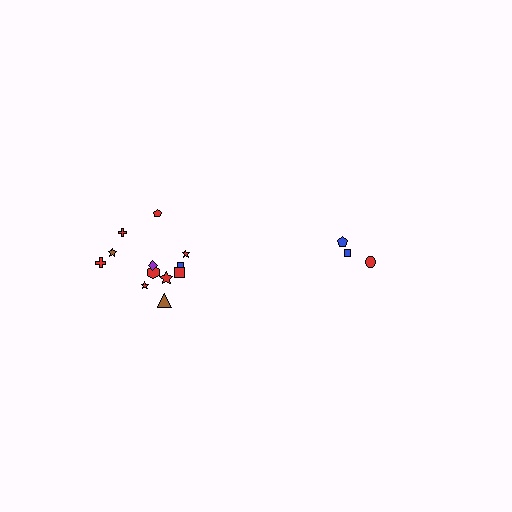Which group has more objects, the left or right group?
The left group.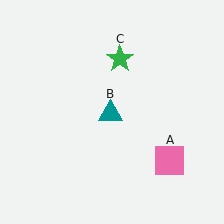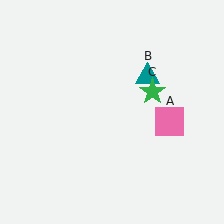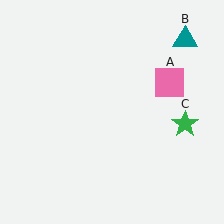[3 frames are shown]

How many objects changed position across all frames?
3 objects changed position: pink square (object A), teal triangle (object B), green star (object C).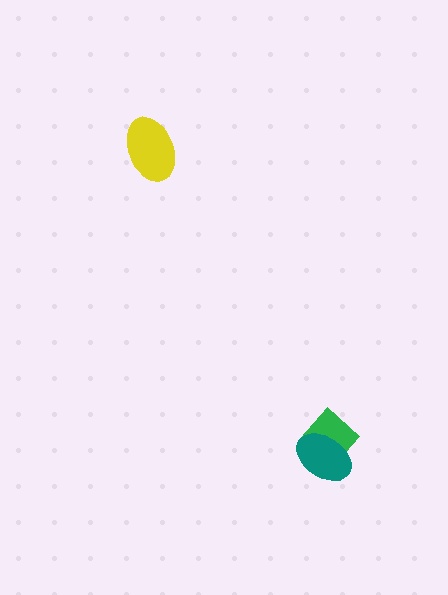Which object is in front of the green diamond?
The teal ellipse is in front of the green diamond.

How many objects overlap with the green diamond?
1 object overlaps with the green diamond.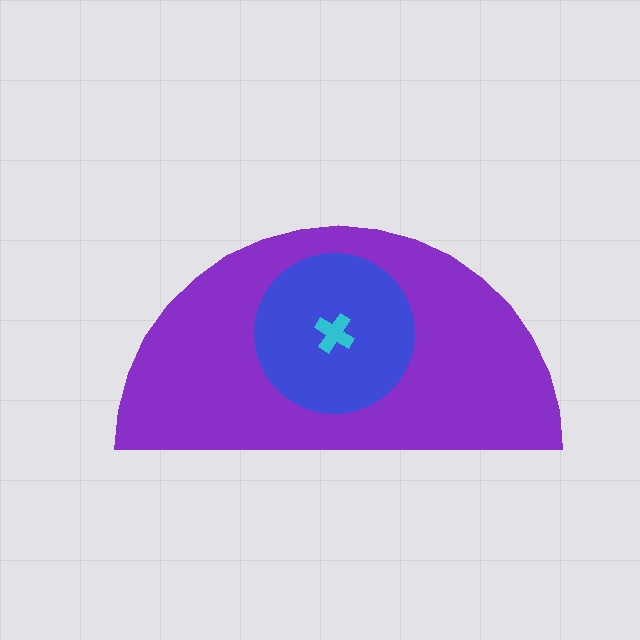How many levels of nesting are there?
3.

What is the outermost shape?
The purple semicircle.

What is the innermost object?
The cyan cross.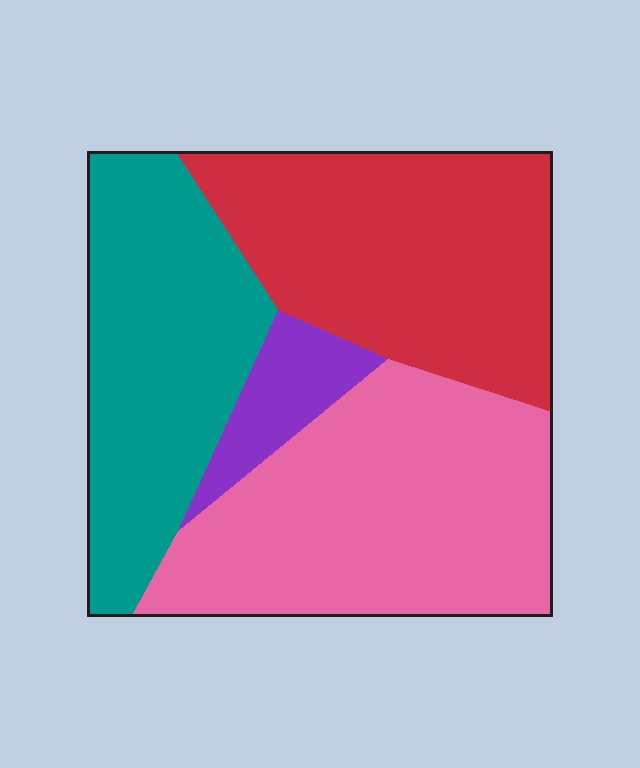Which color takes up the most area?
Pink, at roughly 35%.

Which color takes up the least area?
Purple, at roughly 5%.